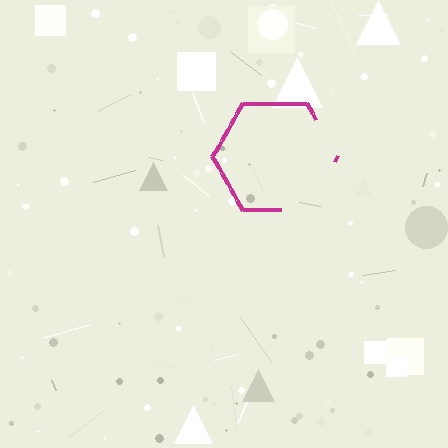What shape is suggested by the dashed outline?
The dashed outline suggests a hexagon.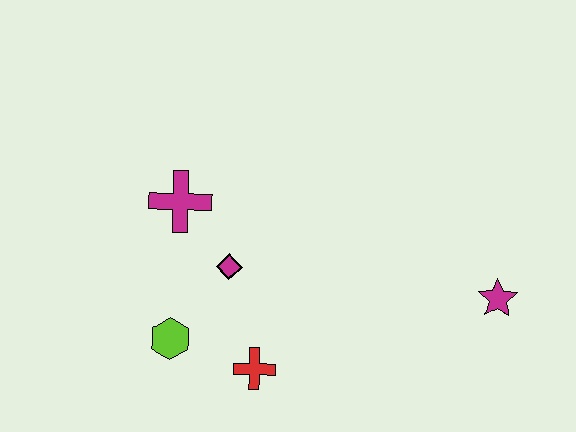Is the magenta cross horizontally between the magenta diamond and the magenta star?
No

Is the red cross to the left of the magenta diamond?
No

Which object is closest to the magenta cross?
The magenta diamond is closest to the magenta cross.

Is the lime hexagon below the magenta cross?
Yes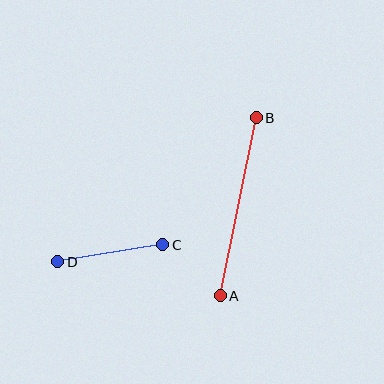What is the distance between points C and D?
The distance is approximately 107 pixels.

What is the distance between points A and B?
The distance is approximately 182 pixels.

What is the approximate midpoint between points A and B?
The midpoint is at approximately (238, 207) pixels.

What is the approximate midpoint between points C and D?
The midpoint is at approximately (110, 253) pixels.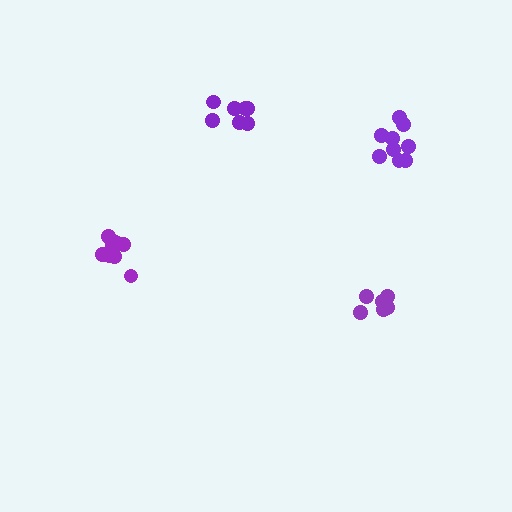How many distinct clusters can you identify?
There are 4 distinct clusters.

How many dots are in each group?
Group 1: 6 dots, Group 2: 7 dots, Group 3: 8 dots, Group 4: 9 dots (30 total).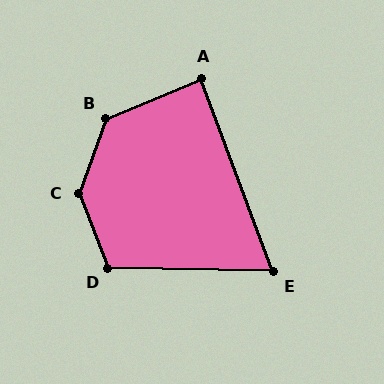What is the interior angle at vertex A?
Approximately 88 degrees (approximately right).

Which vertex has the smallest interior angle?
E, at approximately 69 degrees.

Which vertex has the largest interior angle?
C, at approximately 139 degrees.